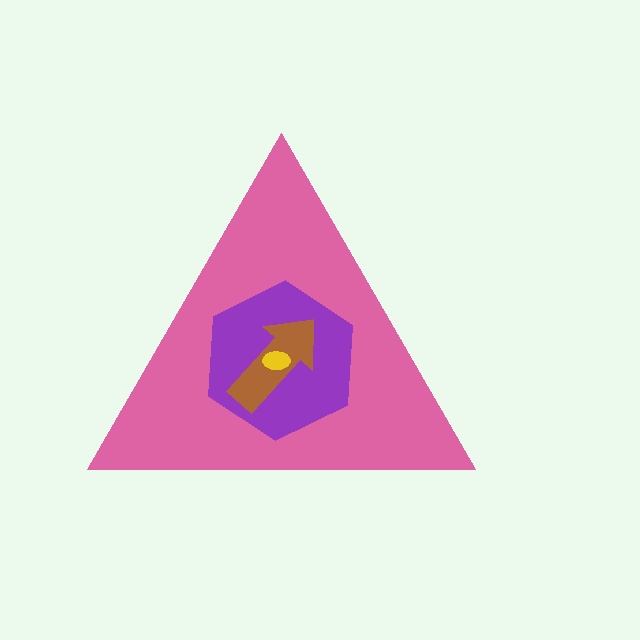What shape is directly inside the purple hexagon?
The brown arrow.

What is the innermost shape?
The yellow ellipse.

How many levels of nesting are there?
4.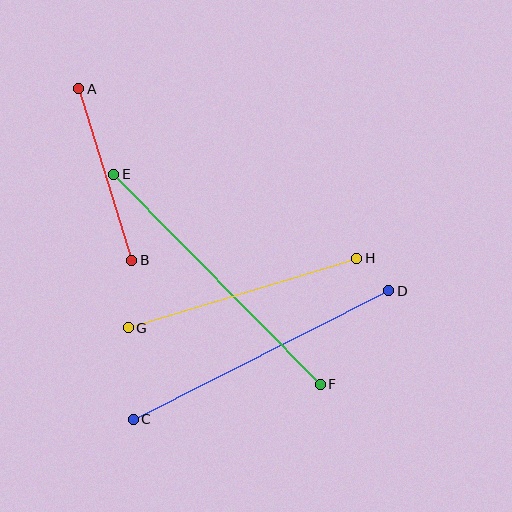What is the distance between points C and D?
The distance is approximately 286 pixels.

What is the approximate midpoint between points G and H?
The midpoint is at approximately (243, 293) pixels.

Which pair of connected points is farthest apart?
Points E and F are farthest apart.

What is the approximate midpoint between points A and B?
The midpoint is at approximately (105, 175) pixels.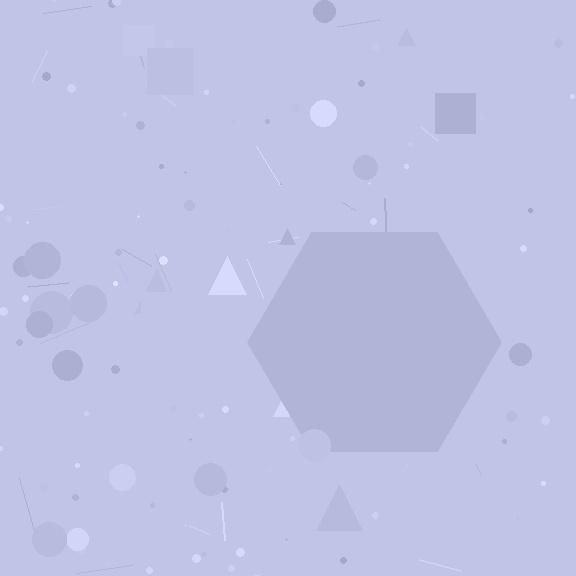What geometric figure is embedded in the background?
A hexagon is embedded in the background.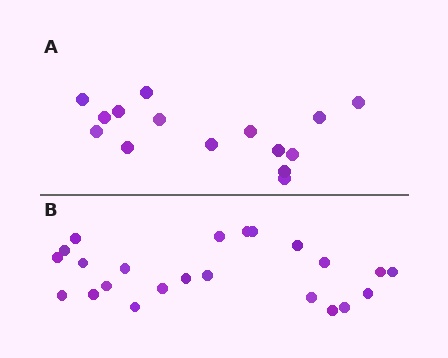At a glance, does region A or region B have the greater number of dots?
Region B (the bottom region) has more dots.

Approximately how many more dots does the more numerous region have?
Region B has roughly 8 or so more dots than region A.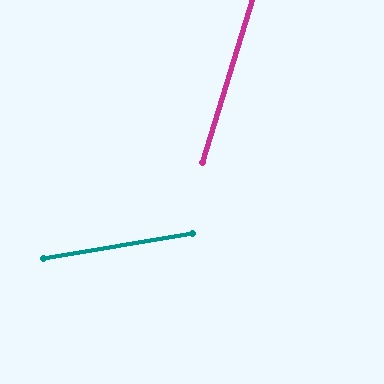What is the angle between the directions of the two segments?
Approximately 64 degrees.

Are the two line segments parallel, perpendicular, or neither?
Neither parallel nor perpendicular — they differ by about 64°.